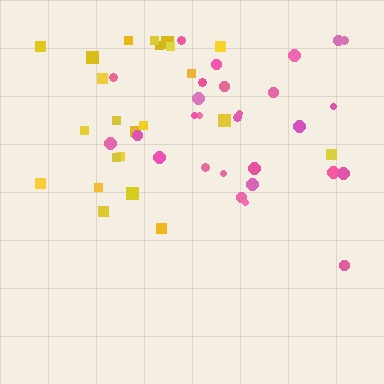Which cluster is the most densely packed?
Yellow.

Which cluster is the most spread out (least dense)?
Pink.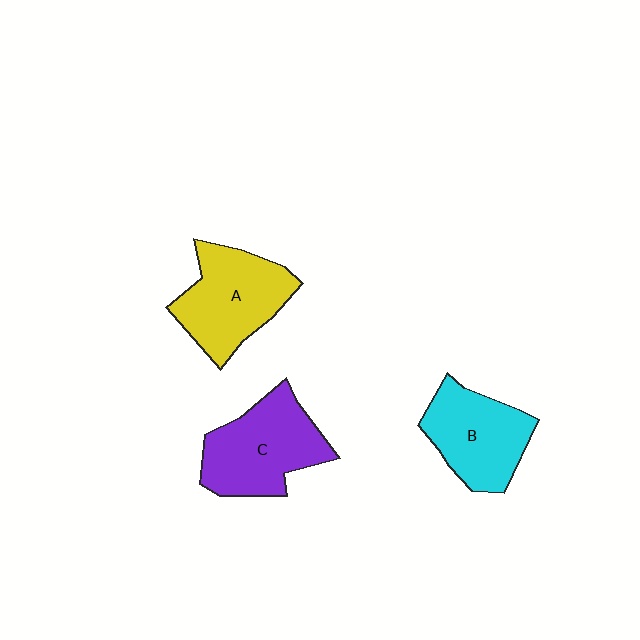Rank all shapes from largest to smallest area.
From largest to smallest: C (purple), A (yellow), B (cyan).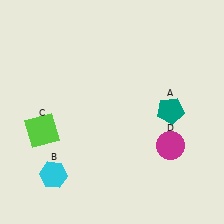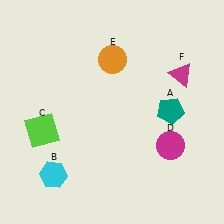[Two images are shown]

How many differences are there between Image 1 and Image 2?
There are 2 differences between the two images.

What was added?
An orange circle (E), a magenta triangle (F) were added in Image 2.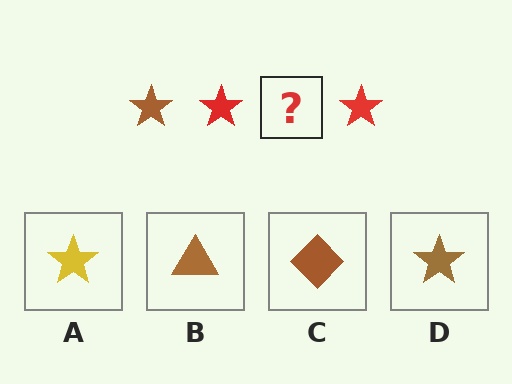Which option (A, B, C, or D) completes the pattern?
D.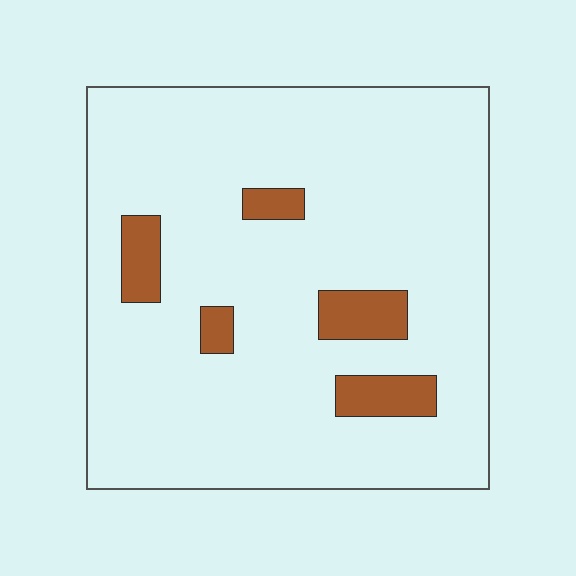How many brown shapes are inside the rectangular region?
5.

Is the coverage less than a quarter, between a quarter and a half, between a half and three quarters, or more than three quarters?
Less than a quarter.